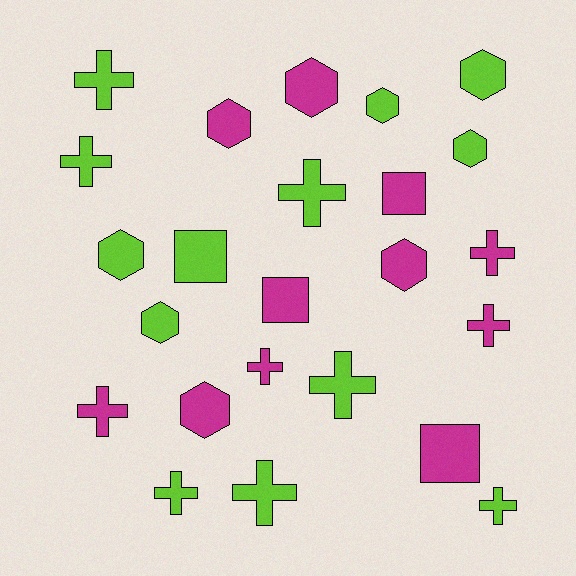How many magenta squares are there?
There are 3 magenta squares.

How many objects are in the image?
There are 24 objects.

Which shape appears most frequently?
Cross, with 11 objects.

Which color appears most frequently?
Lime, with 13 objects.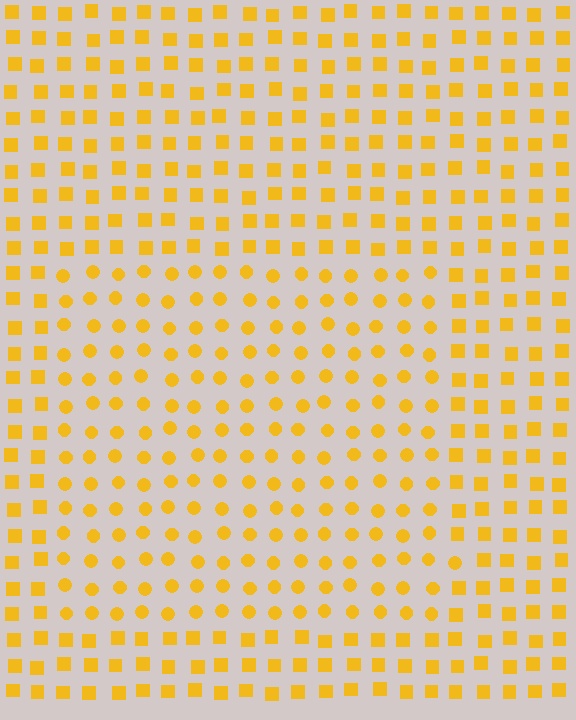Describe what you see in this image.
The image is filled with small yellow elements arranged in a uniform grid. A rectangle-shaped region contains circles, while the surrounding area contains squares. The boundary is defined purely by the change in element shape.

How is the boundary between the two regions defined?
The boundary is defined by a change in element shape: circles inside vs. squares outside. All elements share the same color and spacing.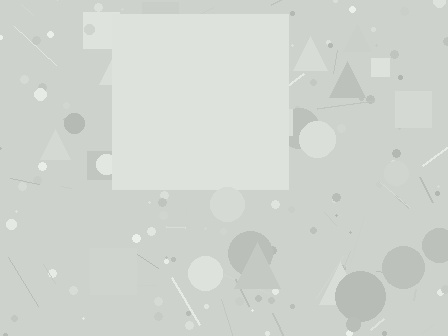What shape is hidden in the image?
A square is hidden in the image.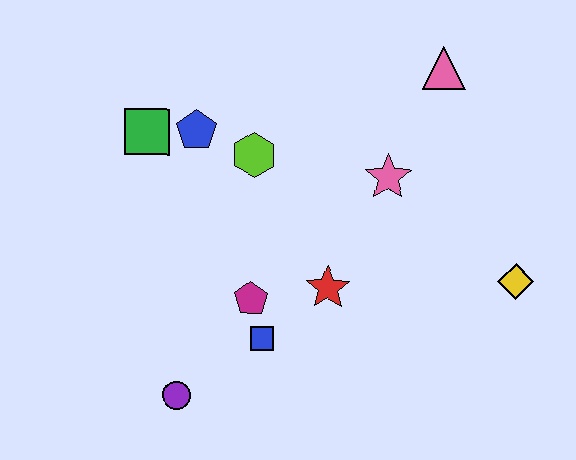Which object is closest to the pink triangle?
The pink star is closest to the pink triangle.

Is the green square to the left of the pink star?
Yes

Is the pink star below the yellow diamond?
No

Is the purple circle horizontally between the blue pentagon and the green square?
Yes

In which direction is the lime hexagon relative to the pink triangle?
The lime hexagon is to the left of the pink triangle.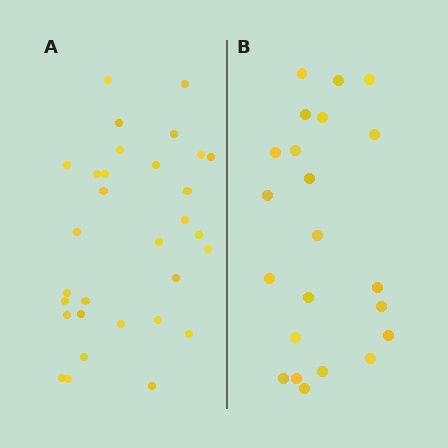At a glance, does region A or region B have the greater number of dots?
Region A (the left region) has more dots.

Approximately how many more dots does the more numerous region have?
Region A has roughly 8 or so more dots than region B.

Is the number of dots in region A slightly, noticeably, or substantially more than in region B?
Region A has noticeably more, but not dramatically so. The ratio is roughly 1.4 to 1.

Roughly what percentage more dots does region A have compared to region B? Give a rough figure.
About 40% more.